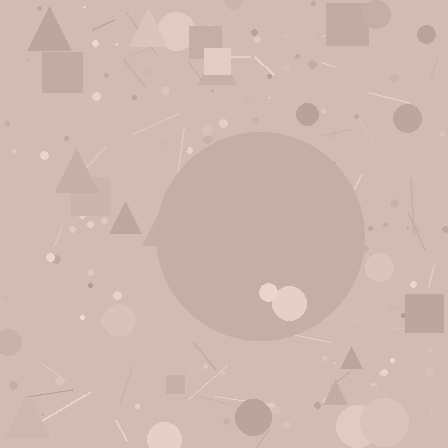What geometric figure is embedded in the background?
A circle is embedded in the background.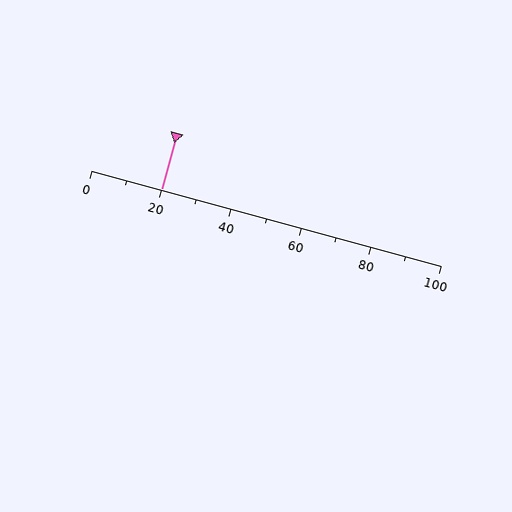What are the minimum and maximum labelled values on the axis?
The axis runs from 0 to 100.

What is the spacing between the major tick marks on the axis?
The major ticks are spaced 20 apart.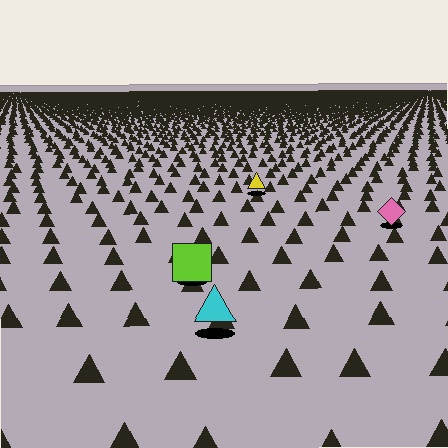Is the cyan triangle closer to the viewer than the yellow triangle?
Yes. The cyan triangle is closer — you can tell from the texture gradient: the ground texture is coarser near it.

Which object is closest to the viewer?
The cyan triangle is closest. The texture marks near it are larger and more spread out.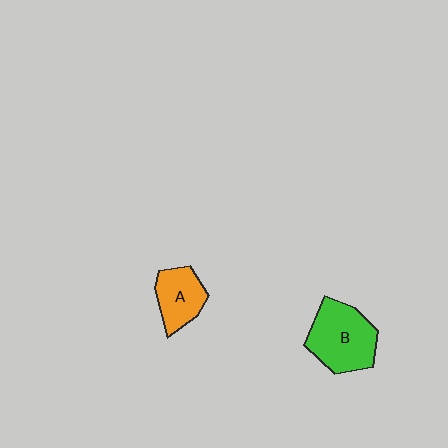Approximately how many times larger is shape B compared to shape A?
Approximately 1.5 times.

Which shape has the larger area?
Shape B (green).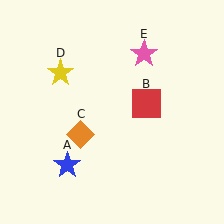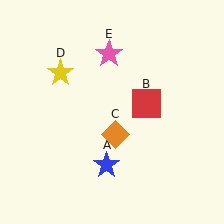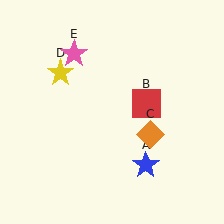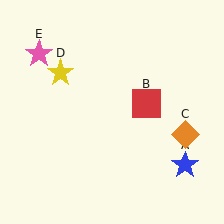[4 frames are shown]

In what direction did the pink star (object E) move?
The pink star (object E) moved left.